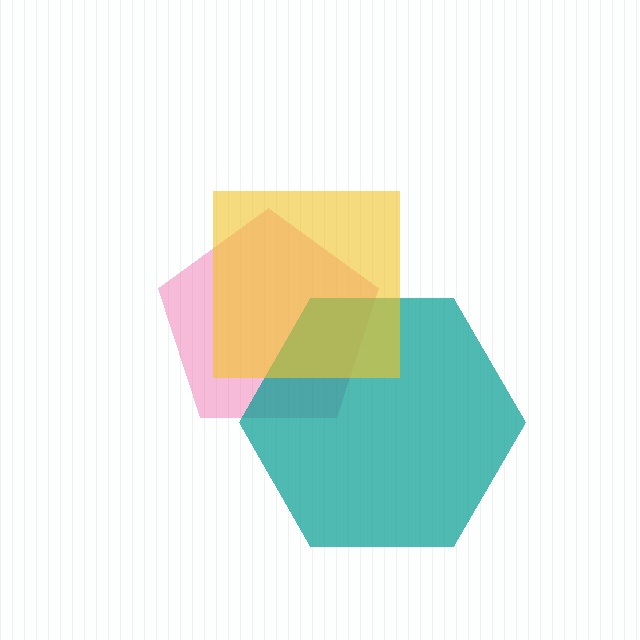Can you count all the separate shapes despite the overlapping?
Yes, there are 3 separate shapes.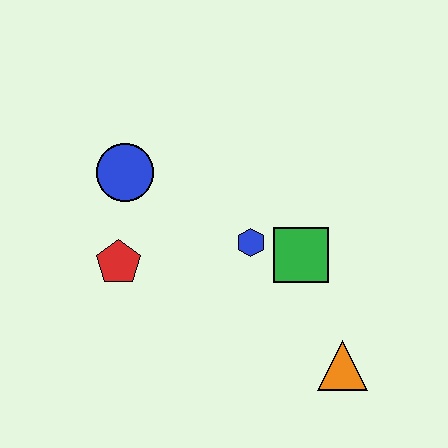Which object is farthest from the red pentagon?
The orange triangle is farthest from the red pentagon.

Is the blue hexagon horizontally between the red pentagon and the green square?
Yes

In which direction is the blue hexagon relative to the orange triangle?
The blue hexagon is above the orange triangle.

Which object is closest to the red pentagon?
The blue circle is closest to the red pentagon.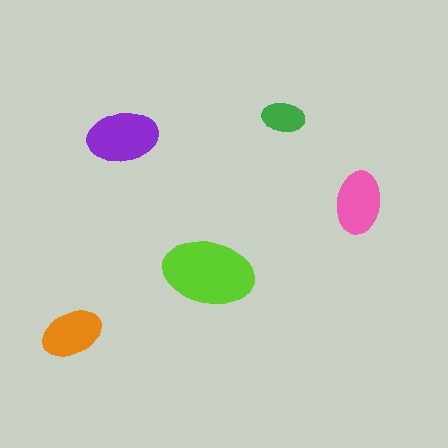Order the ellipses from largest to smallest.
the lime one, the purple one, the pink one, the orange one, the green one.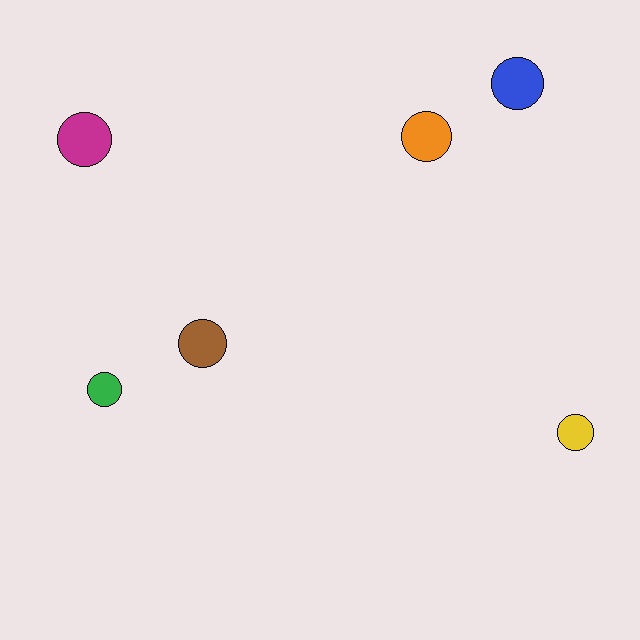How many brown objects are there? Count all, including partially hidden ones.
There is 1 brown object.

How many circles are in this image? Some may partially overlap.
There are 6 circles.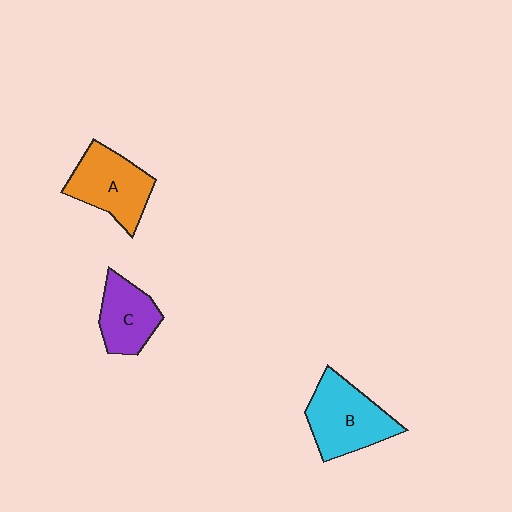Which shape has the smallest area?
Shape C (purple).